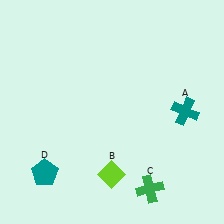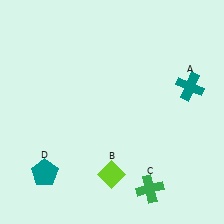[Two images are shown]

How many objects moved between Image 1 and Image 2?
1 object moved between the two images.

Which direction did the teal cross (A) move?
The teal cross (A) moved up.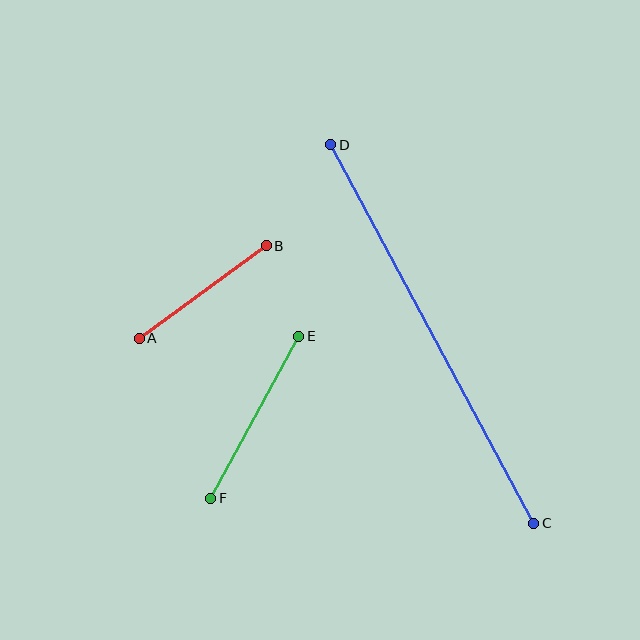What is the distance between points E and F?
The distance is approximately 185 pixels.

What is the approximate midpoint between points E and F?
The midpoint is at approximately (255, 417) pixels.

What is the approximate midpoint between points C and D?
The midpoint is at approximately (432, 334) pixels.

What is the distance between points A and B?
The distance is approximately 157 pixels.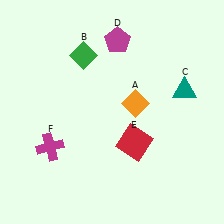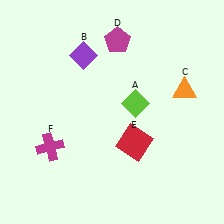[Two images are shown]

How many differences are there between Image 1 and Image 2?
There are 3 differences between the two images.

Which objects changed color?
A changed from orange to lime. B changed from green to purple. C changed from teal to orange.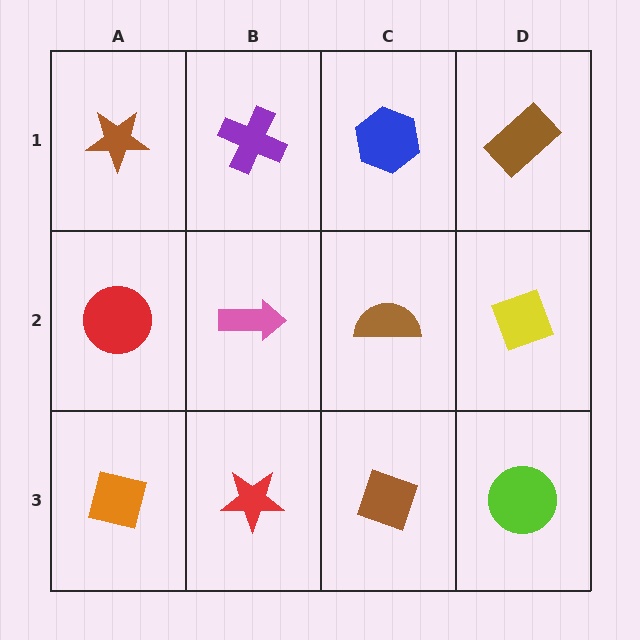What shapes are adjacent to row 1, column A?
A red circle (row 2, column A), a purple cross (row 1, column B).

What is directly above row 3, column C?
A brown semicircle.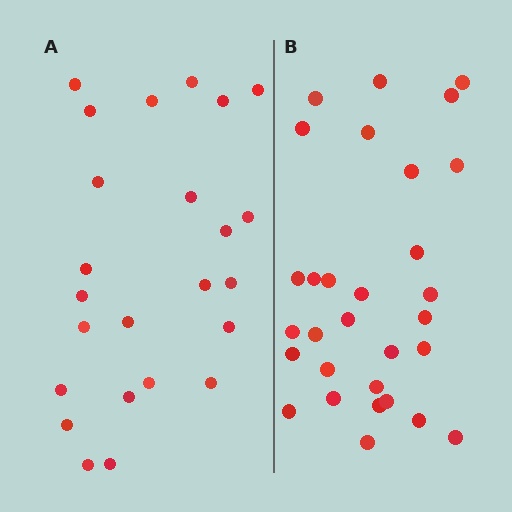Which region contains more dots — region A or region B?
Region B (the right region) has more dots.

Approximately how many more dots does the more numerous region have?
Region B has about 6 more dots than region A.